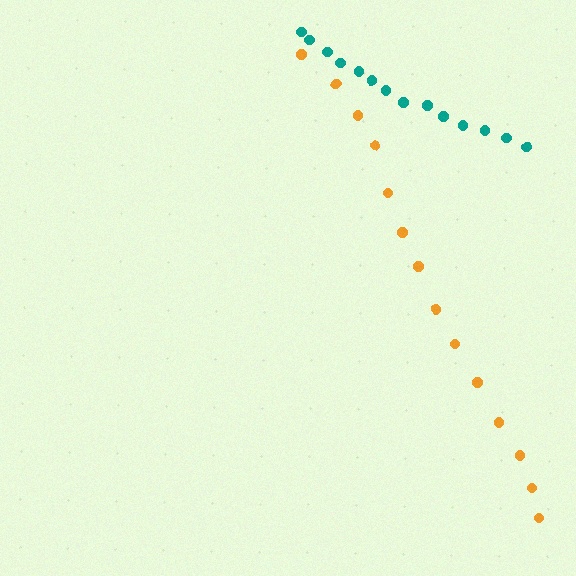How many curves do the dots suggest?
There are 2 distinct paths.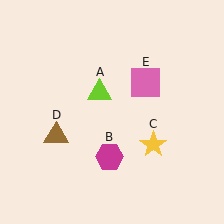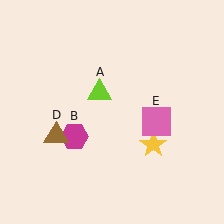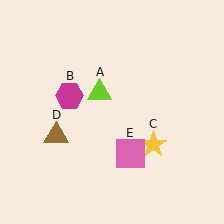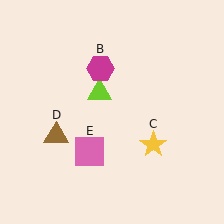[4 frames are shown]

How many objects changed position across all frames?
2 objects changed position: magenta hexagon (object B), pink square (object E).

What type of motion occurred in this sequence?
The magenta hexagon (object B), pink square (object E) rotated clockwise around the center of the scene.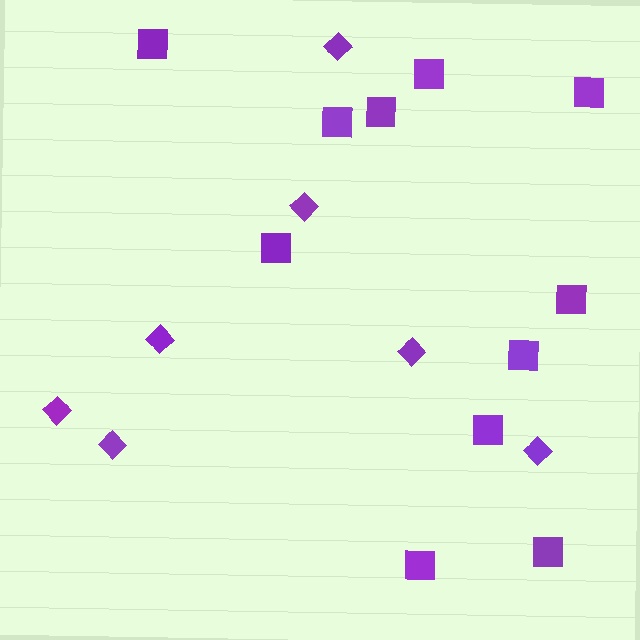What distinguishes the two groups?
There are 2 groups: one group of diamonds (7) and one group of squares (11).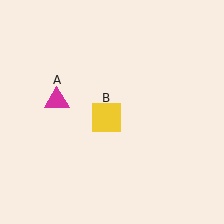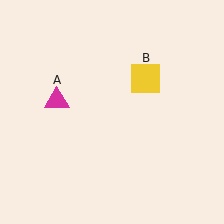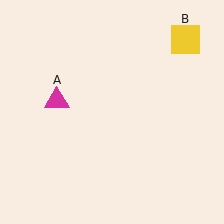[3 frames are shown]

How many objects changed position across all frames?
1 object changed position: yellow square (object B).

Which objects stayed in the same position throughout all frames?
Magenta triangle (object A) remained stationary.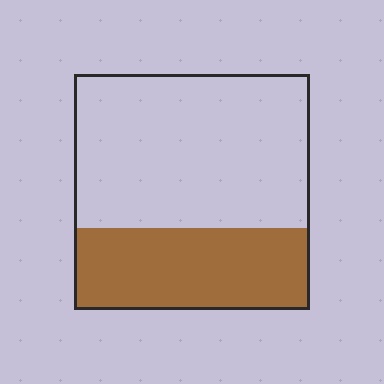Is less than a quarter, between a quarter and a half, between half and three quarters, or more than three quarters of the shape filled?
Between a quarter and a half.